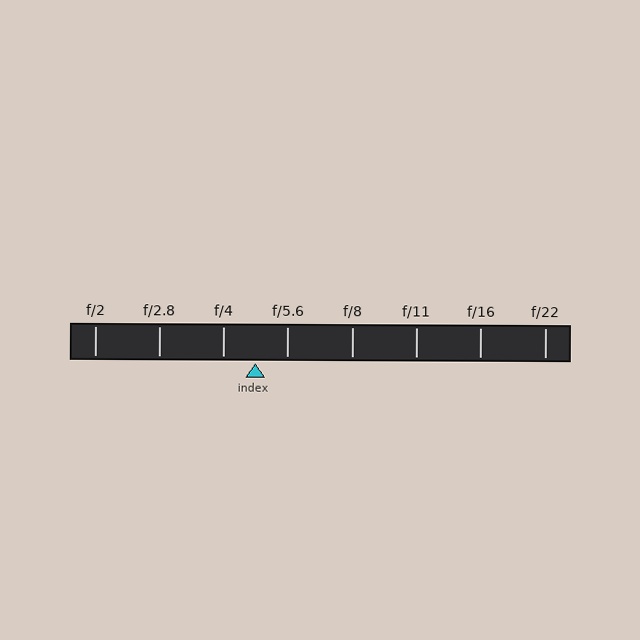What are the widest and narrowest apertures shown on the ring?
The widest aperture shown is f/2 and the narrowest is f/22.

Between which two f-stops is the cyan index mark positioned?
The index mark is between f/4 and f/5.6.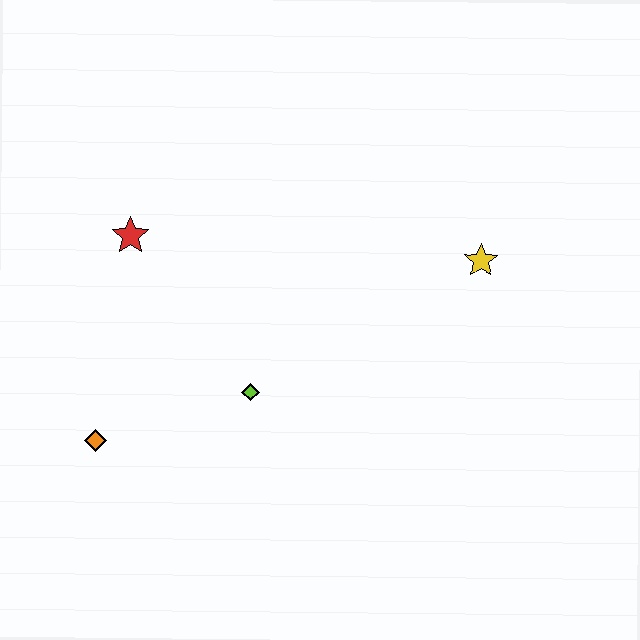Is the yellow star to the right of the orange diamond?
Yes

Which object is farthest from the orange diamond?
The yellow star is farthest from the orange diamond.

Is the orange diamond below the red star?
Yes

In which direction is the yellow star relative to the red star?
The yellow star is to the right of the red star.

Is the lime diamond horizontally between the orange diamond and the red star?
No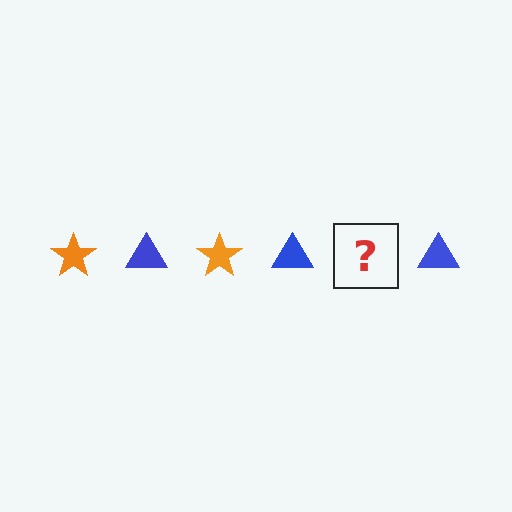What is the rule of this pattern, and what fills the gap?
The rule is that the pattern alternates between orange star and blue triangle. The gap should be filled with an orange star.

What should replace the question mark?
The question mark should be replaced with an orange star.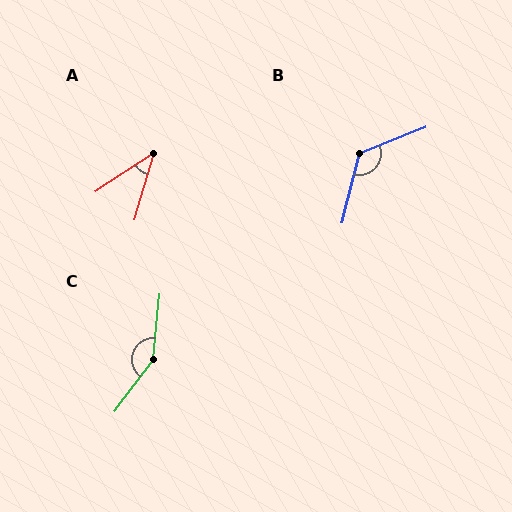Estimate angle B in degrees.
Approximately 126 degrees.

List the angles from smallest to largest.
A (40°), B (126°), C (149°).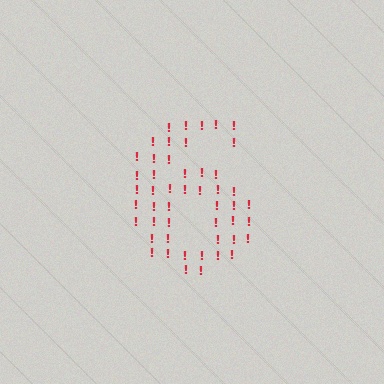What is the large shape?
The large shape is the digit 6.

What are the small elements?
The small elements are exclamation marks.